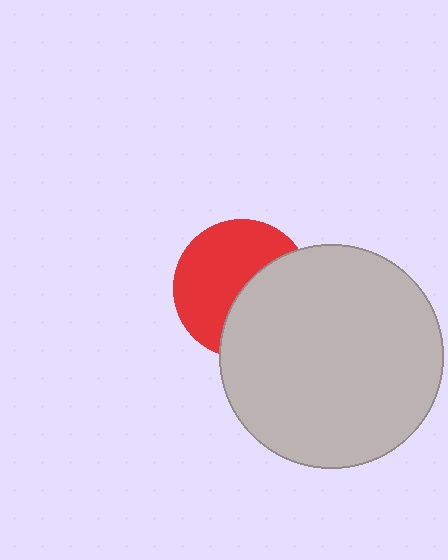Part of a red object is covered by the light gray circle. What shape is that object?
It is a circle.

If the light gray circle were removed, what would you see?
You would see the complete red circle.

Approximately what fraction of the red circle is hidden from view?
Roughly 43% of the red circle is hidden behind the light gray circle.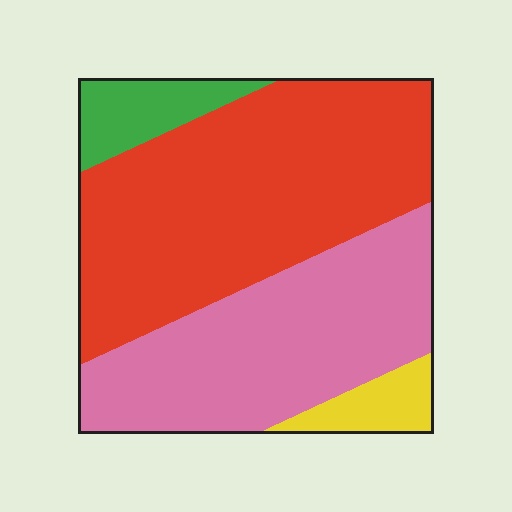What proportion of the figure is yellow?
Yellow covers around 5% of the figure.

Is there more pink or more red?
Red.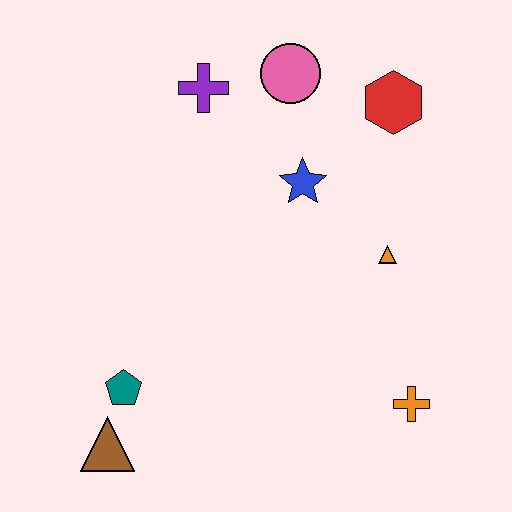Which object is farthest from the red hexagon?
The brown triangle is farthest from the red hexagon.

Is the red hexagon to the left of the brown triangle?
No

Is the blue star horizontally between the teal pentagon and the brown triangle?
No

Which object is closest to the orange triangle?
The blue star is closest to the orange triangle.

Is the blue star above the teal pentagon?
Yes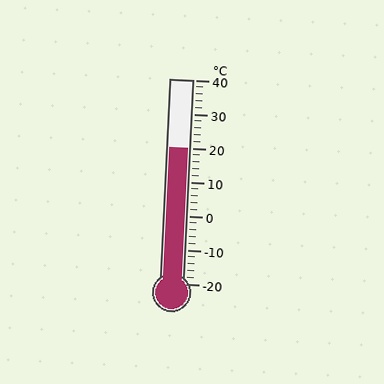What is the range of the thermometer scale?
The thermometer scale ranges from -20°C to 40°C.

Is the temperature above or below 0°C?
The temperature is above 0°C.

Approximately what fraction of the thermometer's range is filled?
The thermometer is filled to approximately 65% of its range.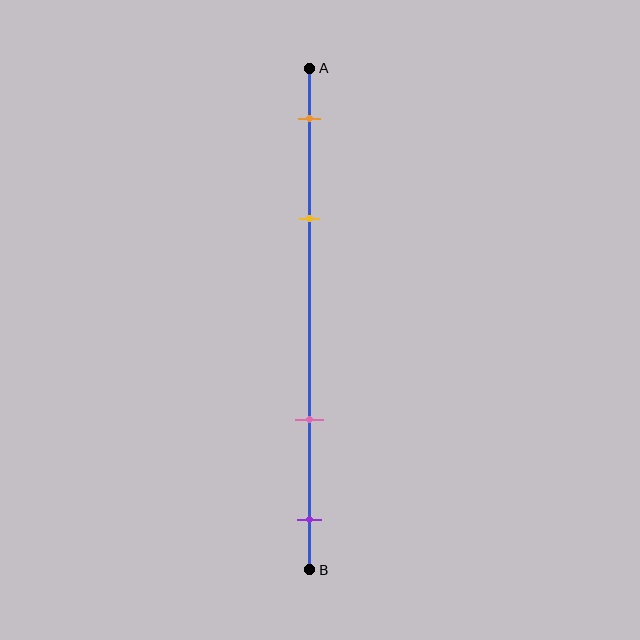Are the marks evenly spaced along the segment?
No, the marks are not evenly spaced.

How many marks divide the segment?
There are 4 marks dividing the segment.